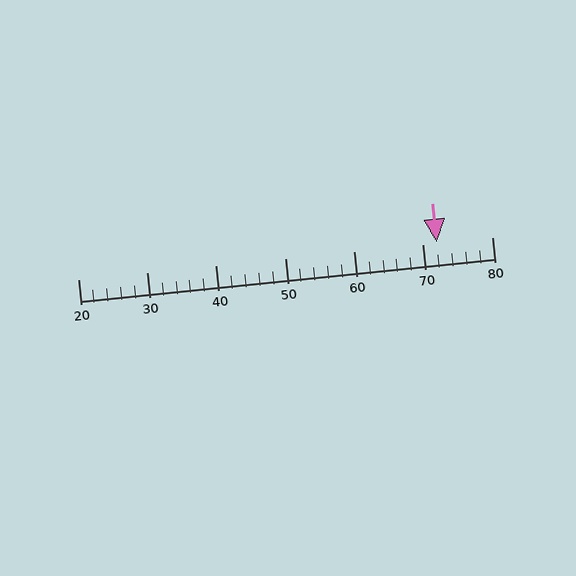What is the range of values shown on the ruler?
The ruler shows values from 20 to 80.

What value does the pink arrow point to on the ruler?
The pink arrow points to approximately 72.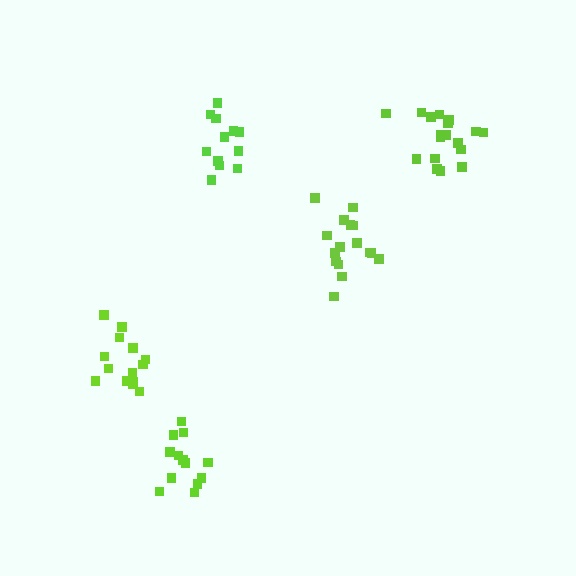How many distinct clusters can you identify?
There are 5 distinct clusters.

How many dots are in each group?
Group 1: 13 dots, Group 2: 12 dots, Group 3: 16 dots, Group 4: 14 dots, Group 5: 18 dots (73 total).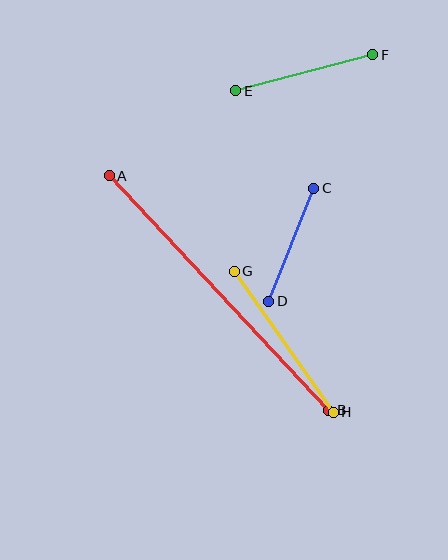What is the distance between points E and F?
The distance is approximately 142 pixels.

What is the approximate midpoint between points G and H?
The midpoint is at approximately (284, 342) pixels.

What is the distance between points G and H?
The distance is approximately 172 pixels.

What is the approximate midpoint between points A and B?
The midpoint is at approximately (219, 293) pixels.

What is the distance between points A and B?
The distance is approximately 321 pixels.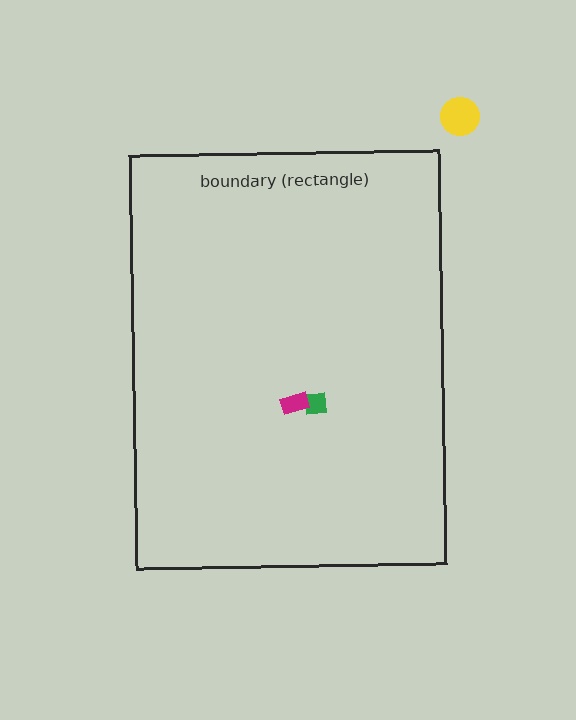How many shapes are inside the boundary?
2 inside, 1 outside.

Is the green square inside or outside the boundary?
Inside.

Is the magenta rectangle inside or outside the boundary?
Inside.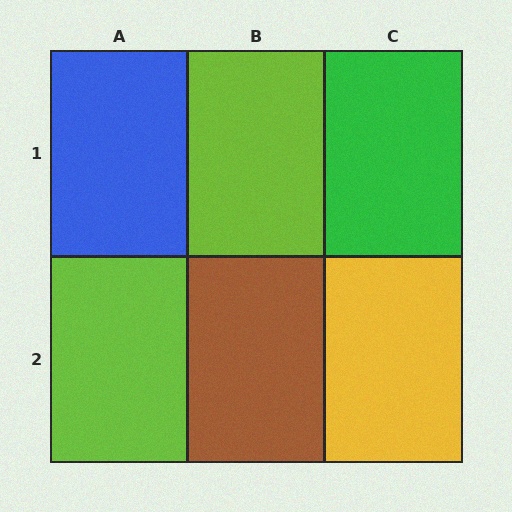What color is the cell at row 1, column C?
Green.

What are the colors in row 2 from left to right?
Lime, brown, yellow.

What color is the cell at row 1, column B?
Lime.